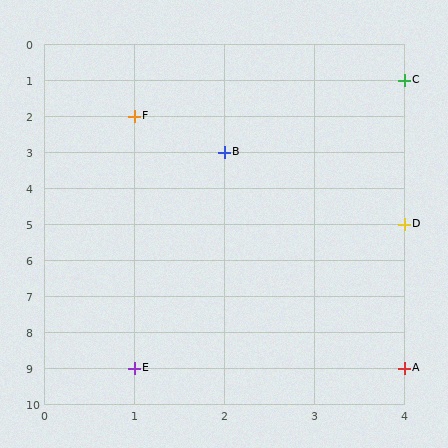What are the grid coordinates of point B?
Point B is at grid coordinates (2, 3).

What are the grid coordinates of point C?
Point C is at grid coordinates (4, 1).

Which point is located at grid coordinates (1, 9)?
Point E is at (1, 9).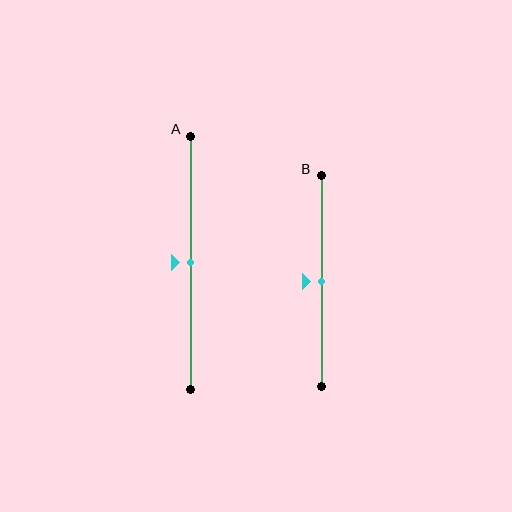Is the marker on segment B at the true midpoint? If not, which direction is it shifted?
Yes, the marker on segment B is at the true midpoint.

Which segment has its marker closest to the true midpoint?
Segment A has its marker closest to the true midpoint.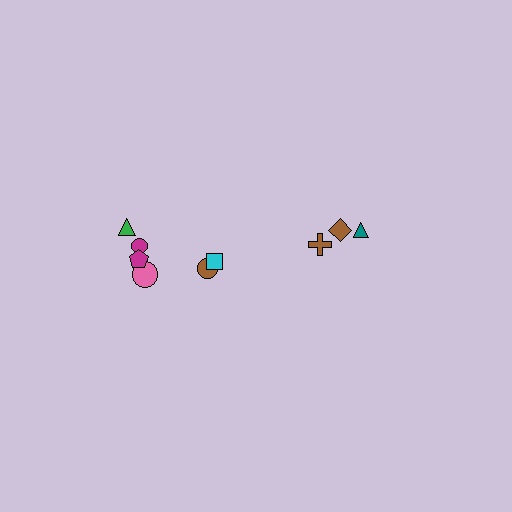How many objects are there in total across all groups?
There are 9 objects.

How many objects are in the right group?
There are 3 objects.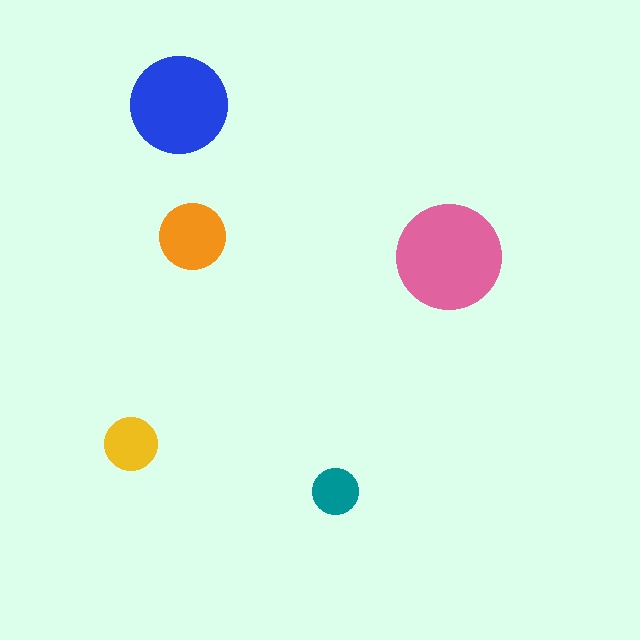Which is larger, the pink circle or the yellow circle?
The pink one.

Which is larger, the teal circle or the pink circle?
The pink one.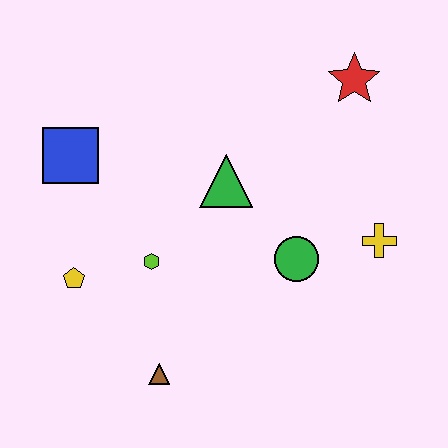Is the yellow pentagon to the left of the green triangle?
Yes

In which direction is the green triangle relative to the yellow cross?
The green triangle is to the left of the yellow cross.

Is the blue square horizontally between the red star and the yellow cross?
No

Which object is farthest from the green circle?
The blue square is farthest from the green circle.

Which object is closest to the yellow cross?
The green circle is closest to the yellow cross.